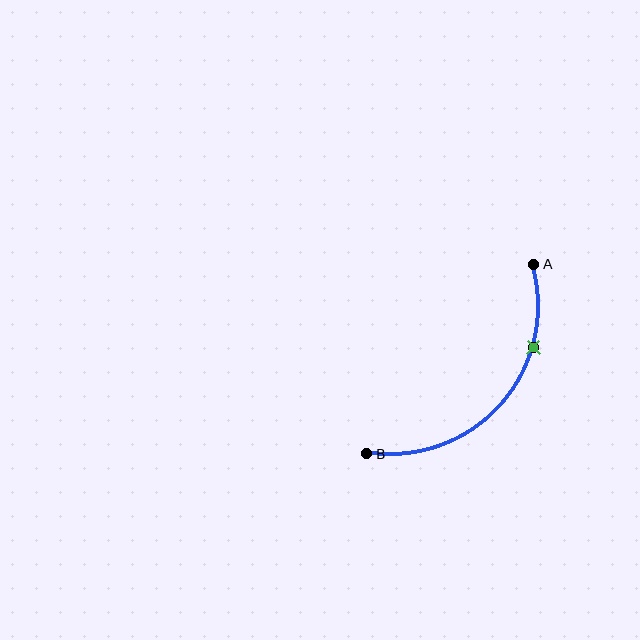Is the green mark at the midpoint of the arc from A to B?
No. The green mark lies on the arc but is closer to endpoint A. The arc midpoint would be at the point on the curve equidistant along the arc from both A and B.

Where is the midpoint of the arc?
The arc midpoint is the point on the curve farthest from the straight line joining A and B. It sits below and to the right of that line.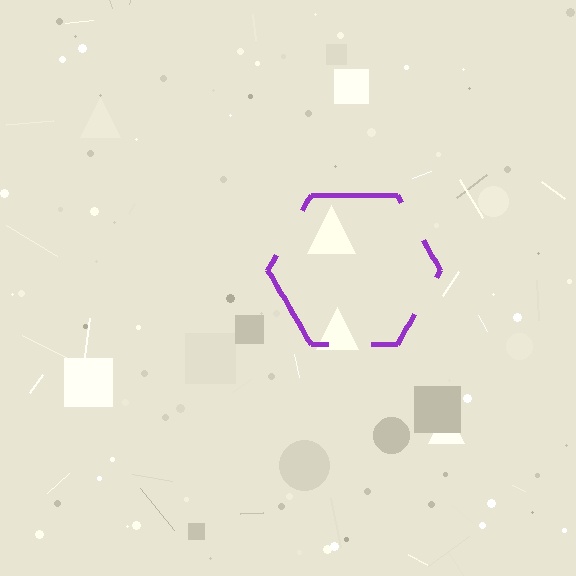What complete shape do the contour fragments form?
The contour fragments form a hexagon.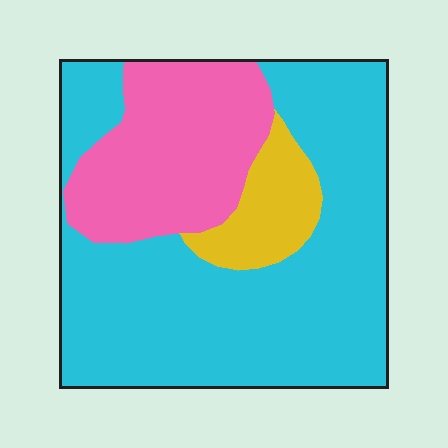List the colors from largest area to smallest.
From largest to smallest: cyan, pink, yellow.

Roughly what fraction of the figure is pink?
Pink takes up about one quarter (1/4) of the figure.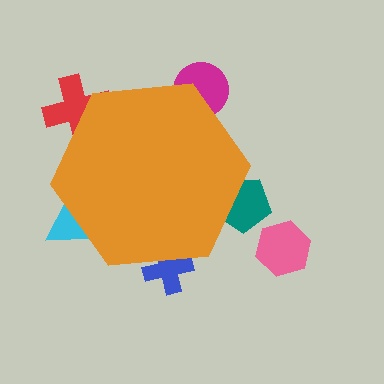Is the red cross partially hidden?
Yes, the red cross is partially hidden behind the orange hexagon.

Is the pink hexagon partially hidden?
No, the pink hexagon is fully visible.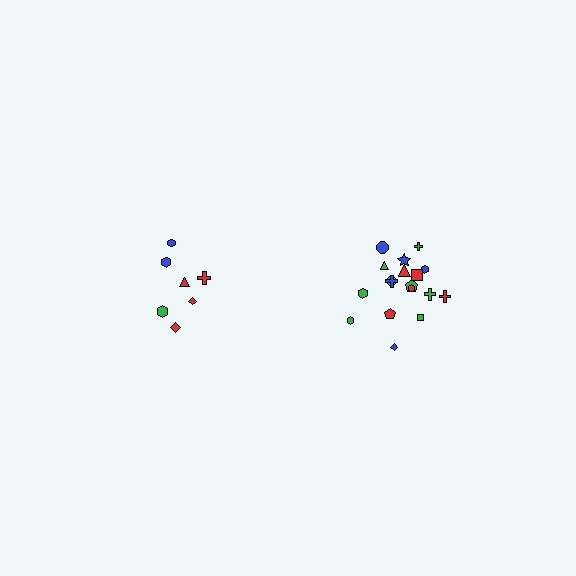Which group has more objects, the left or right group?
The right group.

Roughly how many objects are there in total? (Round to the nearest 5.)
Roughly 25 objects in total.